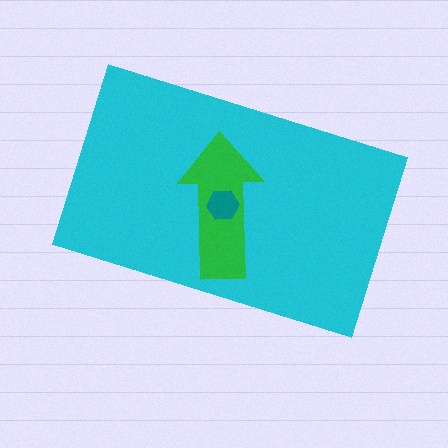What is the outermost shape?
The cyan rectangle.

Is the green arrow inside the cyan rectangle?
Yes.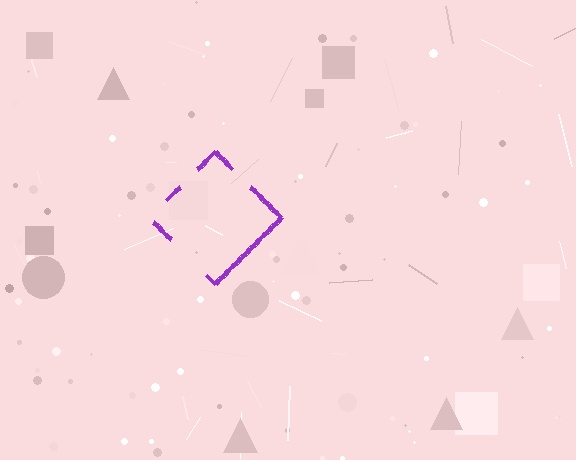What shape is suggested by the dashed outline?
The dashed outline suggests a diamond.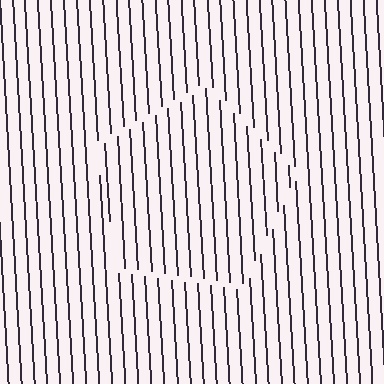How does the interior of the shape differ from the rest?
The interior of the shape contains the same grating, shifted by half a period — the contour is defined by the phase discontinuity where line-ends from the inner and outer gratings abut.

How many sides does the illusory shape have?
5 sides — the line-ends trace a pentagon.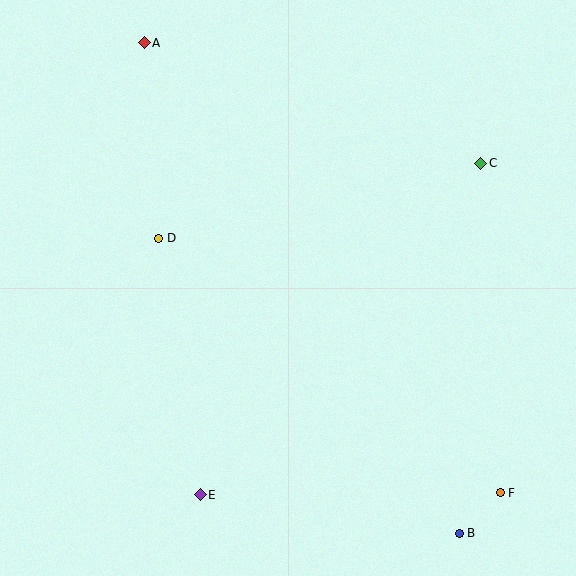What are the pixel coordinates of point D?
Point D is at (159, 238).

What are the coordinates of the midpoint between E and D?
The midpoint between E and D is at (179, 366).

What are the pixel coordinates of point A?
Point A is at (144, 43).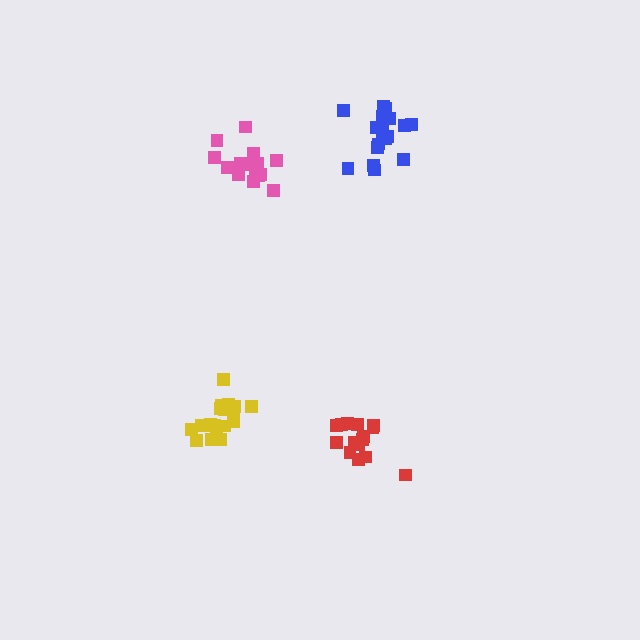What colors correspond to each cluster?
The clusters are colored: yellow, red, blue, pink.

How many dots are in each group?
Group 1: 19 dots, Group 2: 15 dots, Group 3: 17 dots, Group 4: 15 dots (66 total).